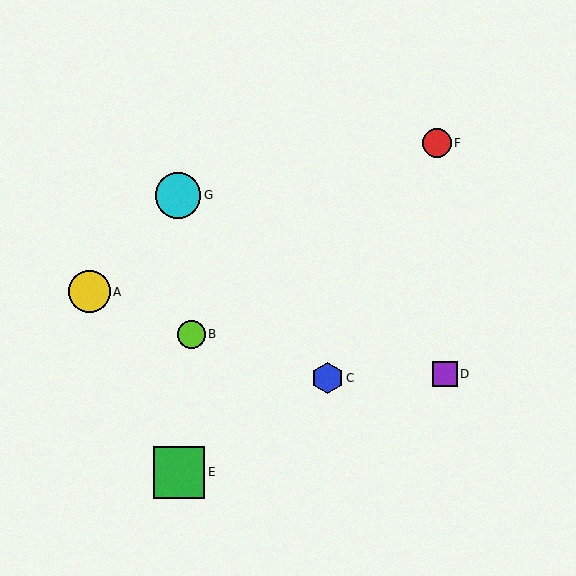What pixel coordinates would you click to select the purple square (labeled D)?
Click at (445, 374) to select the purple square D.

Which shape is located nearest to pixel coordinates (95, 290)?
The yellow circle (labeled A) at (89, 292) is nearest to that location.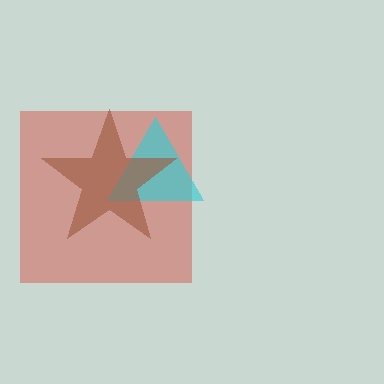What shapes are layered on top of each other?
The layered shapes are: a red square, a cyan triangle, a brown star.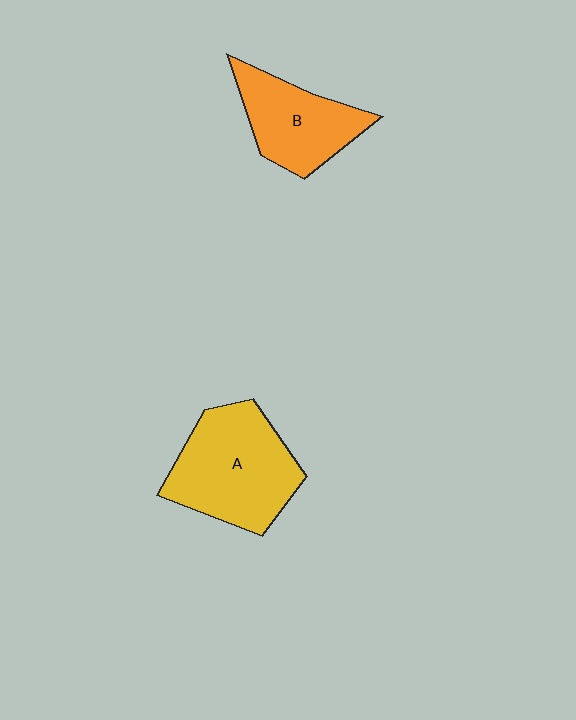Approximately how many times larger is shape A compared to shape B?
Approximately 1.4 times.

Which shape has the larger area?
Shape A (yellow).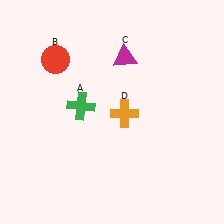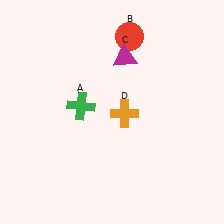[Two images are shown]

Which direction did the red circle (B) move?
The red circle (B) moved right.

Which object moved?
The red circle (B) moved right.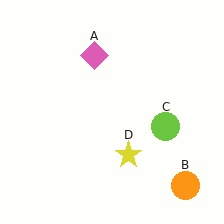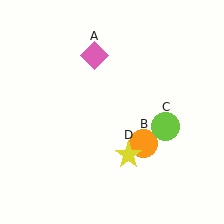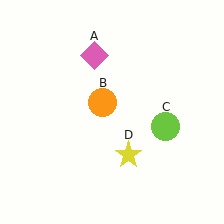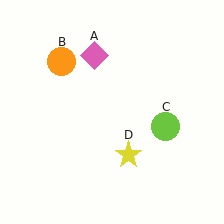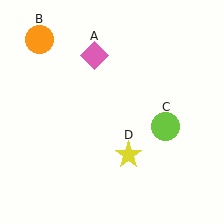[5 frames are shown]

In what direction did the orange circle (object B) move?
The orange circle (object B) moved up and to the left.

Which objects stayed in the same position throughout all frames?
Pink diamond (object A) and lime circle (object C) and yellow star (object D) remained stationary.